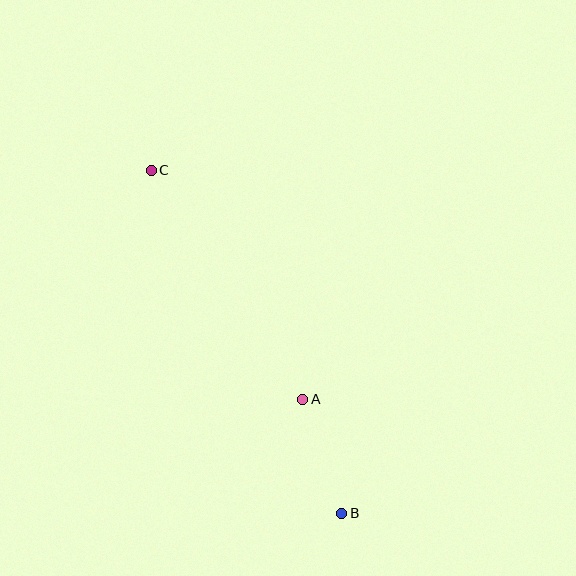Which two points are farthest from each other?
Points B and C are farthest from each other.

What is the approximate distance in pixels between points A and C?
The distance between A and C is approximately 274 pixels.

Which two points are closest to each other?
Points A and B are closest to each other.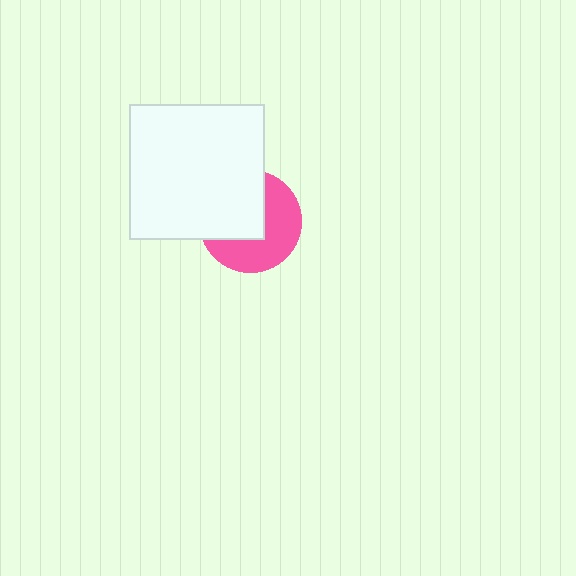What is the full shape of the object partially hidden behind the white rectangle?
The partially hidden object is a pink circle.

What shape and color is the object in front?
The object in front is a white rectangle.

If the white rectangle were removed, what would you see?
You would see the complete pink circle.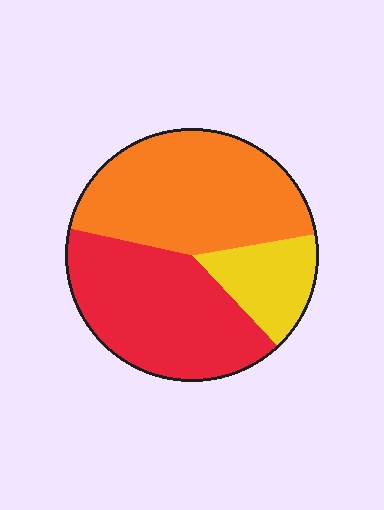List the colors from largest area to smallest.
From largest to smallest: orange, red, yellow.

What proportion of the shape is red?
Red takes up about two fifths (2/5) of the shape.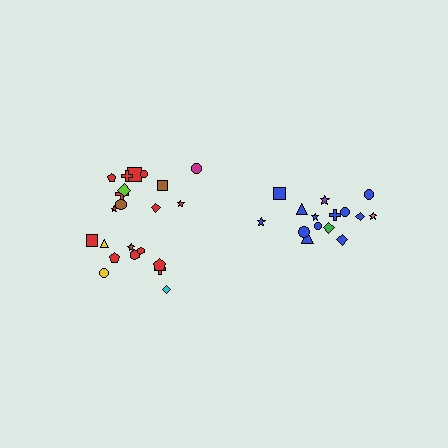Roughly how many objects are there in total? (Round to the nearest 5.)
Roughly 35 objects in total.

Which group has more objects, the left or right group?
The left group.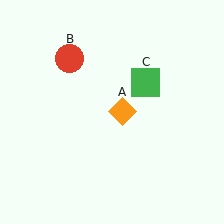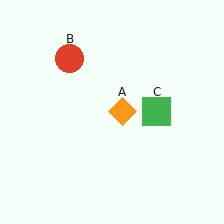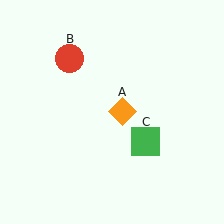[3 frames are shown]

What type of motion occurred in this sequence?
The green square (object C) rotated clockwise around the center of the scene.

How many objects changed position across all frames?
1 object changed position: green square (object C).